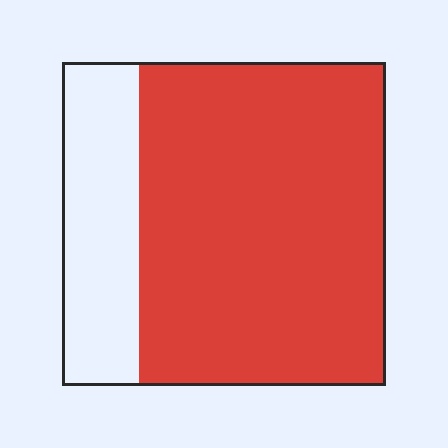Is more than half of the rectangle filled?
Yes.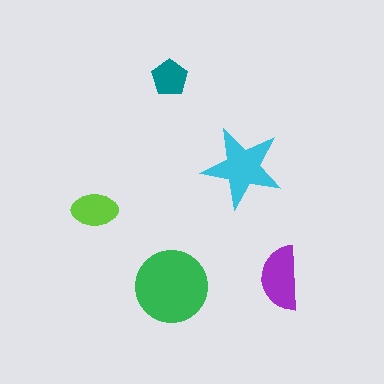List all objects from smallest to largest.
The teal pentagon, the lime ellipse, the purple semicircle, the cyan star, the green circle.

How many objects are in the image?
There are 5 objects in the image.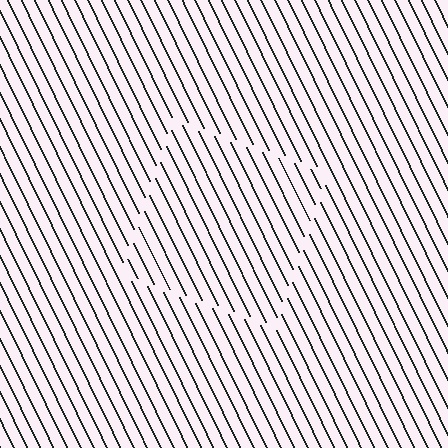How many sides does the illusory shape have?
4 sides — the line-ends trace a square.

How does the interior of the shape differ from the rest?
The interior of the shape contains the same grating, shifted by half a period — the contour is defined by the phase discontinuity where line-ends from the inner and outer gratings abut.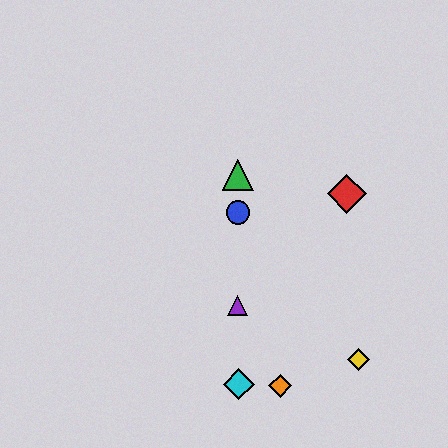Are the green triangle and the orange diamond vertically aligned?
No, the green triangle is at x≈238 and the orange diamond is at x≈280.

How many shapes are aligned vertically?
4 shapes (the blue circle, the green triangle, the purple triangle, the cyan diamond) are aligned vertically.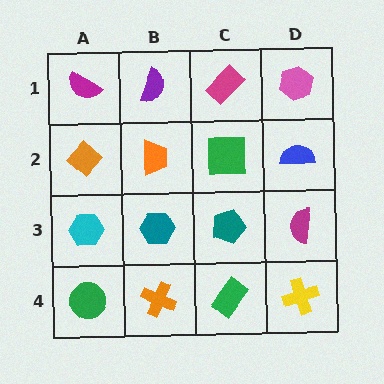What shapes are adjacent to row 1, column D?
A blue semicircle (row 2, column D), a magenta rectangle (row 1, column C).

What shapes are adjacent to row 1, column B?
An orange trapezoid (row 2, column B), a magenta semicircle (row 1, column A), a magenta rectangle (row 1, column C).